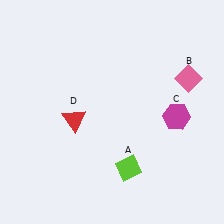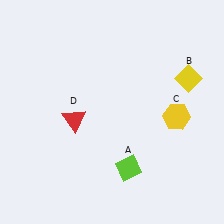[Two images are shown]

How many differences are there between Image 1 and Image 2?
There are 2 differences between the two images.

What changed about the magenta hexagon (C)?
In Image 1, C is magenta. In Image 2, it changed to yellow.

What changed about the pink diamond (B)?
In Image 1, B is pink. In Image 2, it changed to yellow.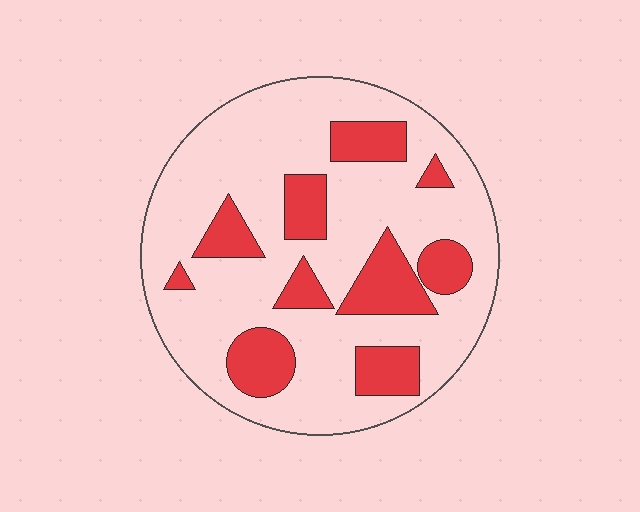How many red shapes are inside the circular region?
10.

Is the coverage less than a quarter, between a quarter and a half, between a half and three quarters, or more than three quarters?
Between a quarter and a half.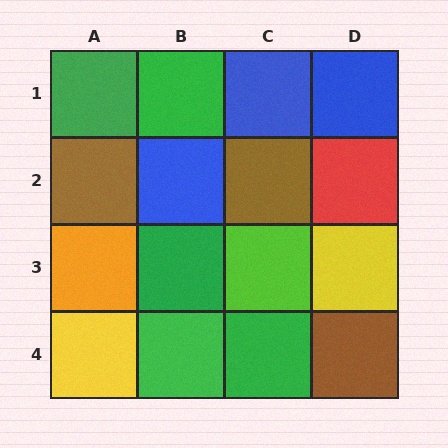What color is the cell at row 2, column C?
Brown.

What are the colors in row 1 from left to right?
Green, green, blue, blue.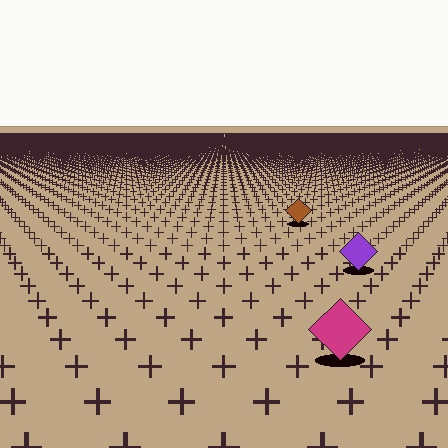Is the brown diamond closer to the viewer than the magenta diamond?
No. The magenta diamond is closer — you can tell from the texture gradient: the ground texture is coarser near it.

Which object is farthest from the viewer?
The brown diamond is farthest from the viewer. It appears smaller and the ground texture around it is denser.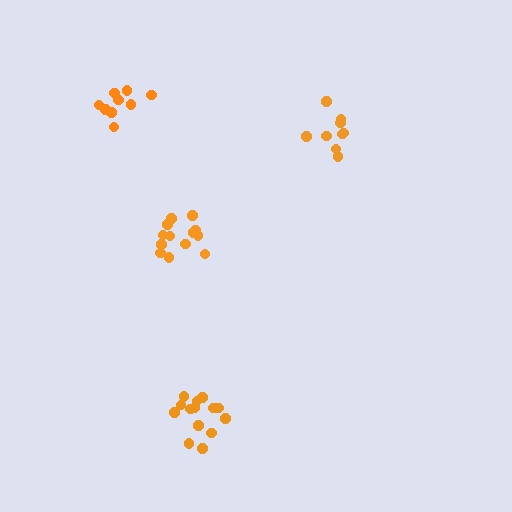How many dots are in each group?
Group 1: 9 dots, Group 2: 14 dots, Group 3: 9 dots, Group 4: 13 dots (45 total).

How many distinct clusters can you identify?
There are 4 distinct clusters.